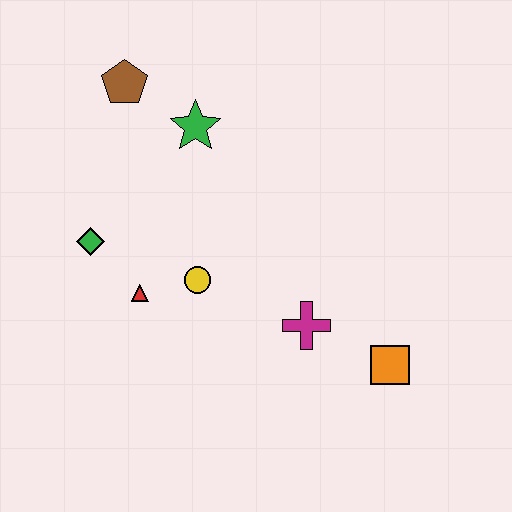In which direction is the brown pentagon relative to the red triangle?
The brown pentagon is above the red triangle.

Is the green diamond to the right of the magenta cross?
No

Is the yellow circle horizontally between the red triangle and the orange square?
Yes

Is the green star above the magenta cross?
Yes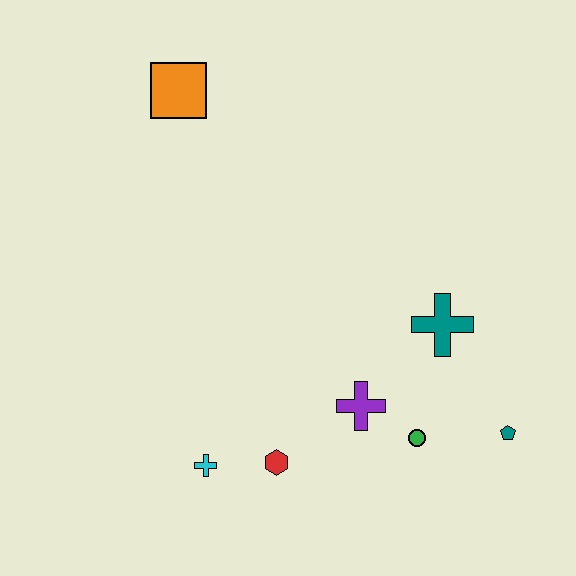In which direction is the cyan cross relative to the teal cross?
The cyan cross is to the left of the teal cross.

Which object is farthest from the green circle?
The orange square is farthest from the green circle.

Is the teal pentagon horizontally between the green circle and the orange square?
No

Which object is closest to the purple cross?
The green circle is closest to the purple cross.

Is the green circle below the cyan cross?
No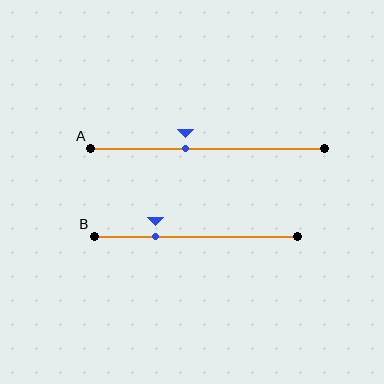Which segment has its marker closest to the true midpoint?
Segment A has its marker closest to the true midpoint.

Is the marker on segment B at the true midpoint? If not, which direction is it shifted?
No, the marker on segment B is shifted to the left by about 20% of the segment length.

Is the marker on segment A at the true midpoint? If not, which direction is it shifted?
No, the marker on segment A is shifted to the left by about 9% of the segment length.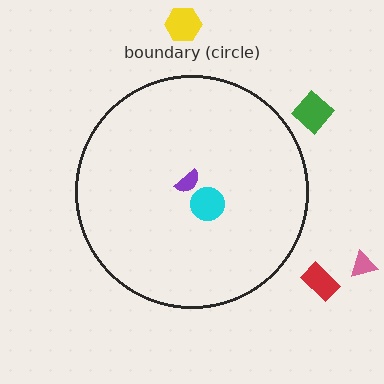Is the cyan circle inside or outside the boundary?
Inside.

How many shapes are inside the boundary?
2 inside, 4 outside.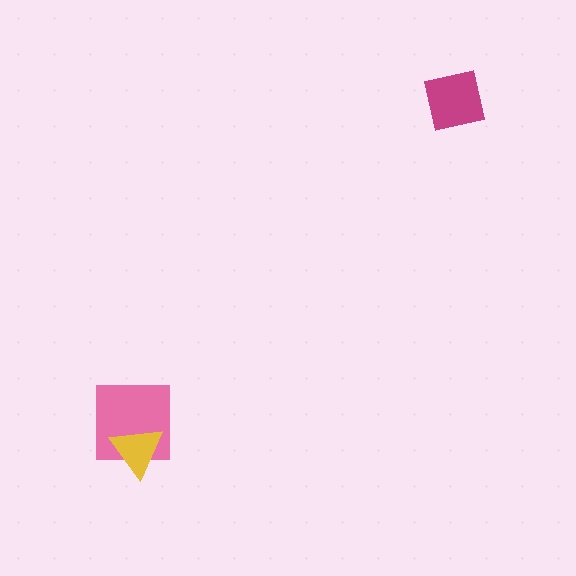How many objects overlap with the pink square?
1 object overlaps with the pink square.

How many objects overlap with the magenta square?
0 objects overlap with the magenta square.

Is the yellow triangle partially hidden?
No, no other shape covers it.